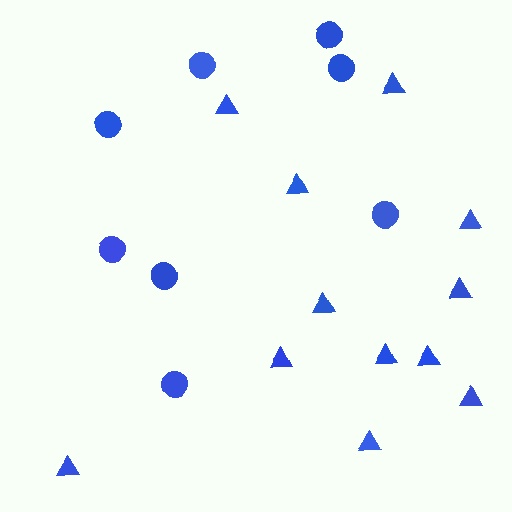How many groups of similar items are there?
There are 2 groups: one group of circles (8) and one group of triangles (12).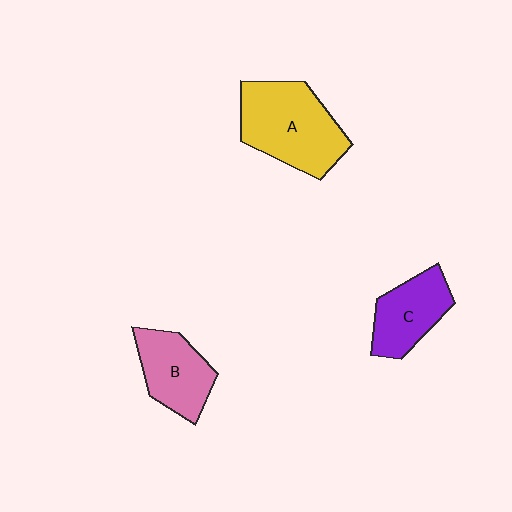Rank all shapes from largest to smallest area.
From largest to smallest: A (yellow), B (pink), C (purple).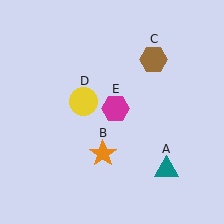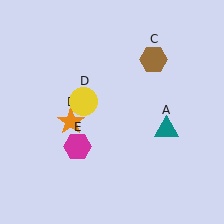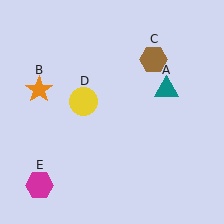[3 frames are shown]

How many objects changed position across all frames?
3 objects changed position: teal triangle (object A), orange star (object B), magenta hexagon (object E).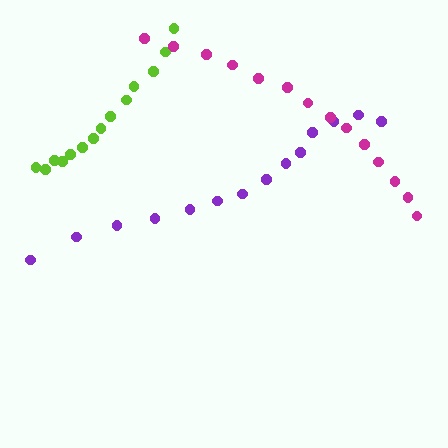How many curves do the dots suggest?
There are 3 distinct paths.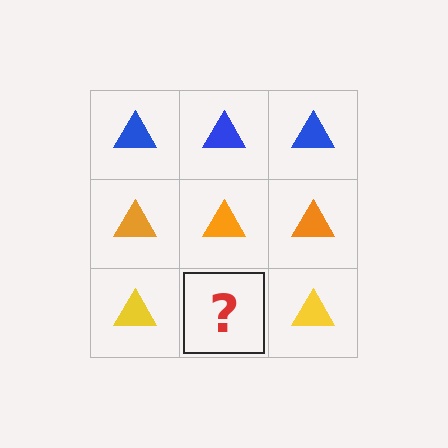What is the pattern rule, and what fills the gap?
The rule is that each row has a consistent color. The gap should be filled with a yellow triangle.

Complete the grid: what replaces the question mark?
The question mark should be replaced with a yellow triangle.